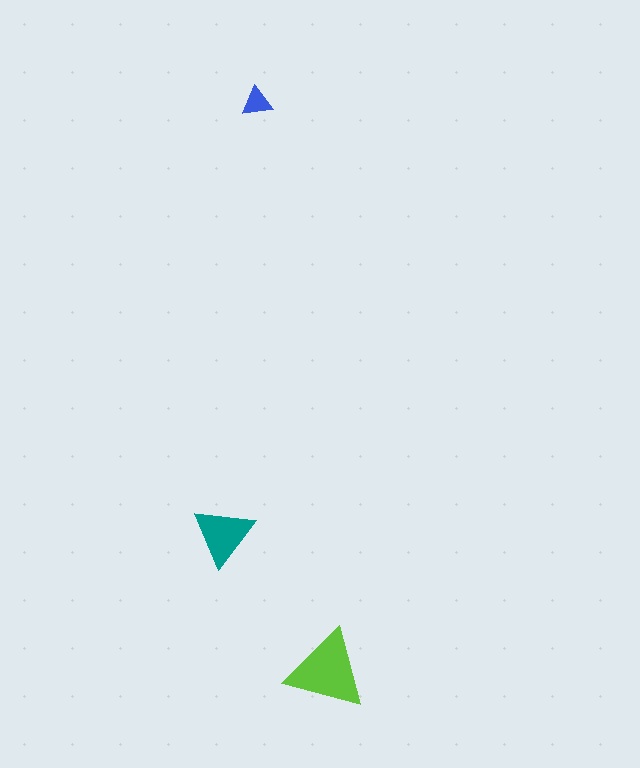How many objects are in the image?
There are 3 objects in the image.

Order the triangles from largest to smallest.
the lime one, the teal one, the blue one.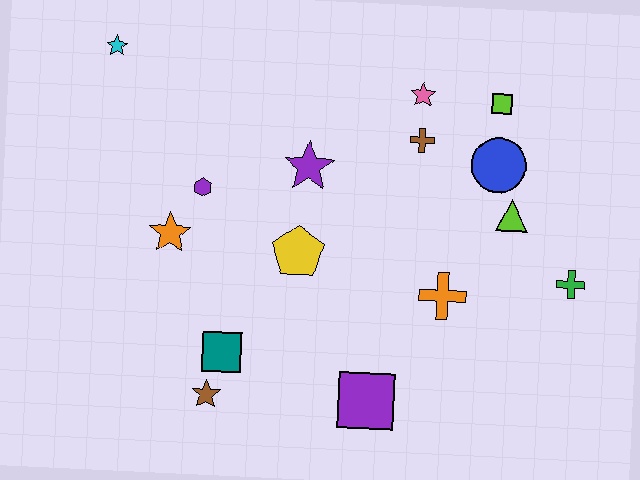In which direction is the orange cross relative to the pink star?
The orange cross is below the pink star.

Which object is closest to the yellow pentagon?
The purple star is closest to the yellow pentagon.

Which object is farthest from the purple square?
The cyan star is farthest from the purple square.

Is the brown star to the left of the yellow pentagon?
Yes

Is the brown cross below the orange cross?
No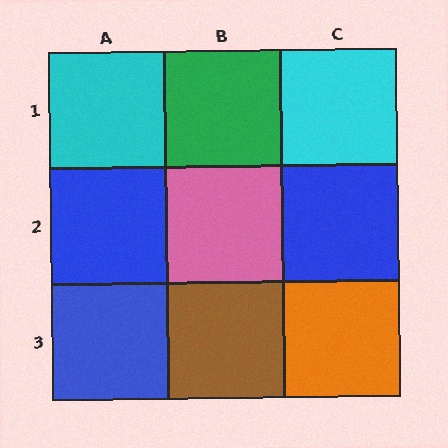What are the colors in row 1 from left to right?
Cyan, green, cyan.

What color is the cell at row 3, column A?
Blue.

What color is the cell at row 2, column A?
Blue.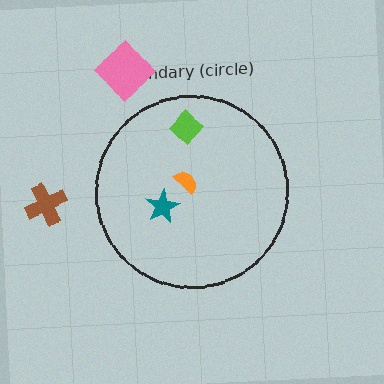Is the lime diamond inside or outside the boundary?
Inside.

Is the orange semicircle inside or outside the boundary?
Inside.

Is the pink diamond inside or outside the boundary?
Outside.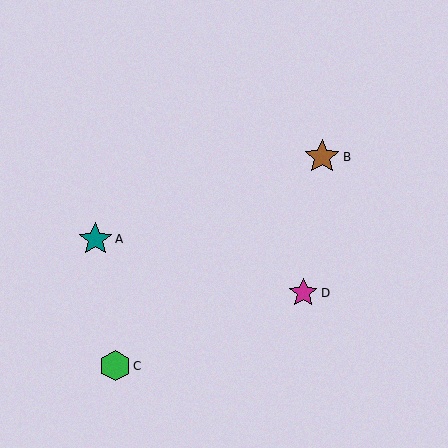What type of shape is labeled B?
Shape B is a brown star.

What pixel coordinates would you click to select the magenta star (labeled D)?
Click at (303, 293) to select the magenta star D.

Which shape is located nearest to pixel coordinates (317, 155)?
The brown star (labeled B) at (322, 157) is nearest to that location.